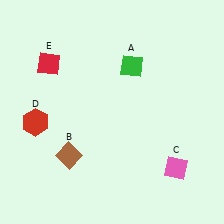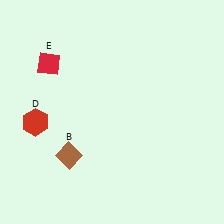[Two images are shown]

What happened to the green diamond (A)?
The green diamond (A) was removed in Image 2. It was in the top-right area of Image 1.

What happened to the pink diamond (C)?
The pink diamond (C) was removed in Image 2. It was in the bottom-right area of Image 1.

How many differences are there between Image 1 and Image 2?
There are 2 differences between the two images.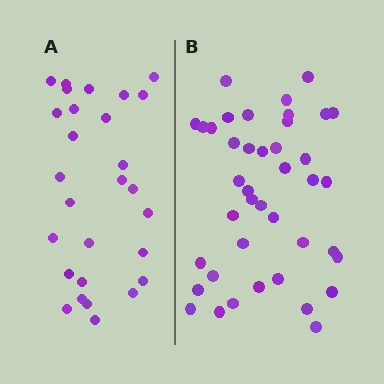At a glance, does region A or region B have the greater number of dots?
Region B (the right region) has more dots.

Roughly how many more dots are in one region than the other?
Region B has approximately 15 more dots than region A.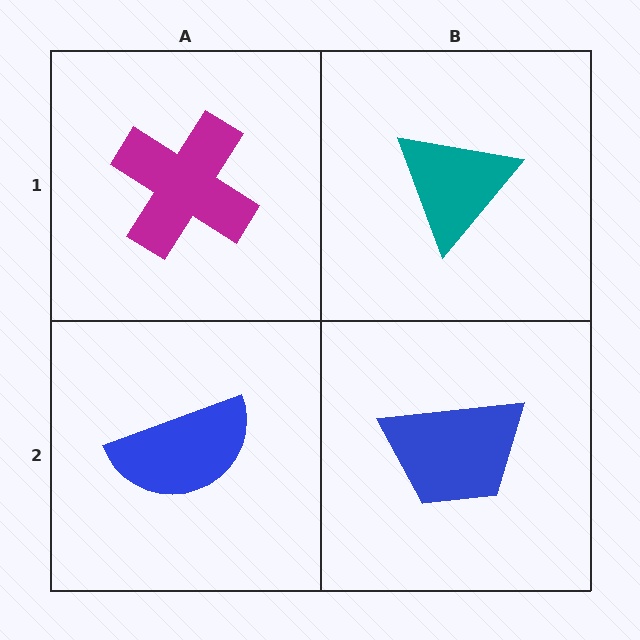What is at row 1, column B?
A teal triangle.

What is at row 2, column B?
A blue trapezoid.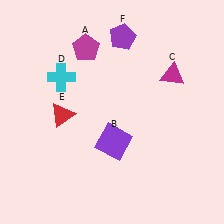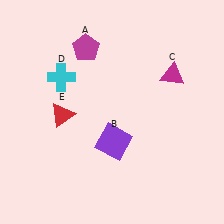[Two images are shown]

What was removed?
The purple pentagon (F) was removed in Image 2.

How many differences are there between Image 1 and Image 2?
There is 1 difference between the two images.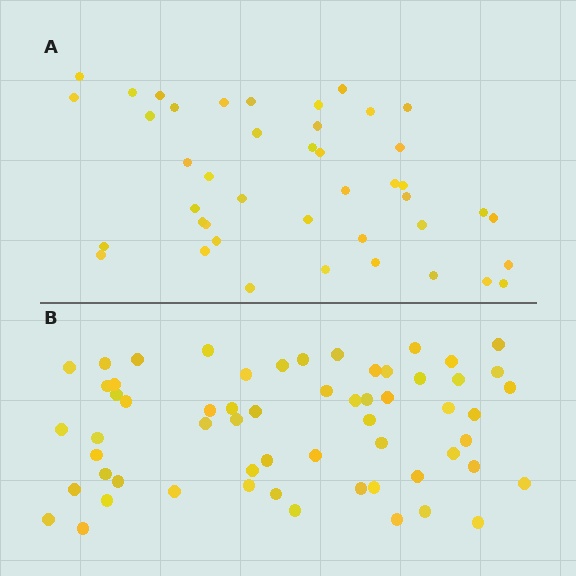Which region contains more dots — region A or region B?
Region B (the bottom region) has more dots.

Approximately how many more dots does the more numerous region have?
Region B has approximately 15 more dots than region A.